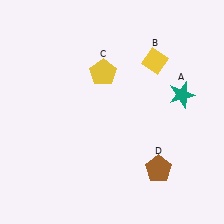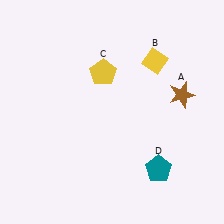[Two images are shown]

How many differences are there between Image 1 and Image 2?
There are 2 differences between the two images.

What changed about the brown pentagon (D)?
In Image 1, D is brown. In Image 2, it changed to teal.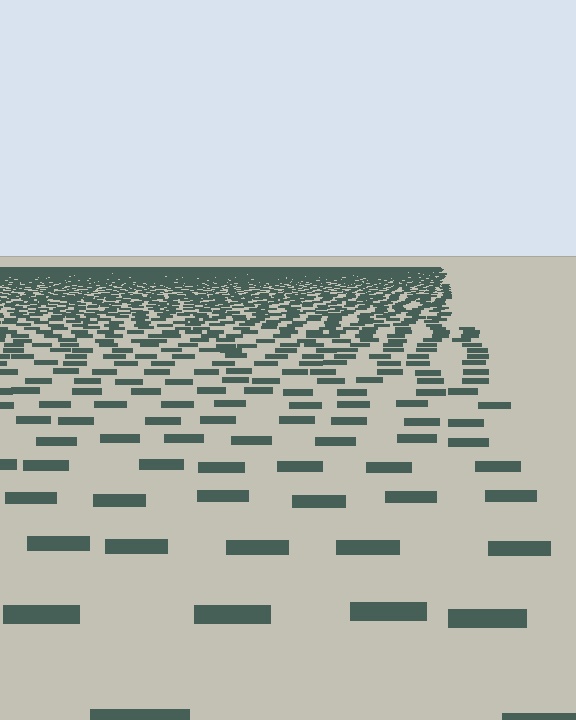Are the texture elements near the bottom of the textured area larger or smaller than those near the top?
Larger. Near the bottom, elements are closer to the viewer and appear at a bigger on-screen size.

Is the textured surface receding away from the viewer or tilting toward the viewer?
The surface is receding away from the viewer. Texture elements get smaller and denser toward the top.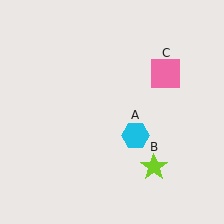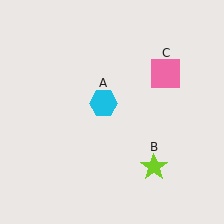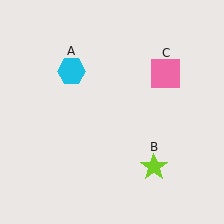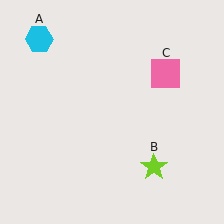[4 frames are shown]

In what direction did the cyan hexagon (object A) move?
The cyan hexagon (object A) moved up and to the left.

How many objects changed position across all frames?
1 object changed position: cyan hexagon (object A).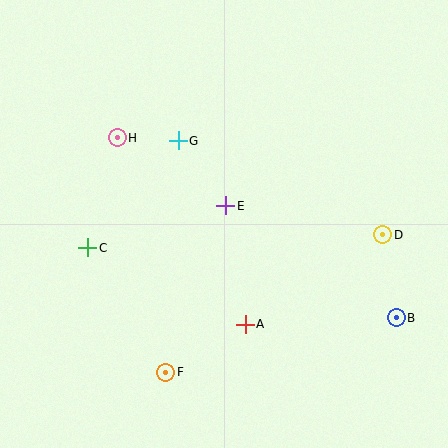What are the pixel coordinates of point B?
Point B is at (396, 318).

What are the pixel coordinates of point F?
Point F is at (166, 372).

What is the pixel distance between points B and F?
The distance between B and F is 237 pixels.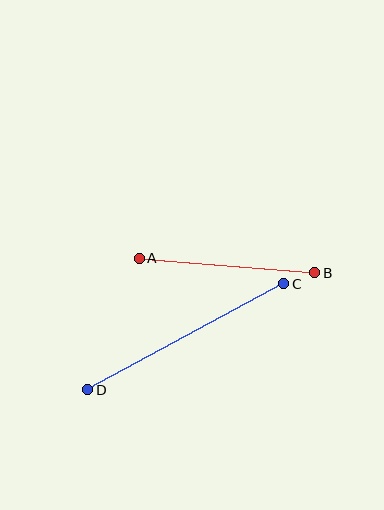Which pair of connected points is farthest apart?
Points C and D are farthest apart.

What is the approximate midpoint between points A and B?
The midpoint is at approximately (227, 265) pixels.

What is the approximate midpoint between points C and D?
The midpoint is at approximately (186, 337) pixels.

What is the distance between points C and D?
The distance is approximately 223 pixels.